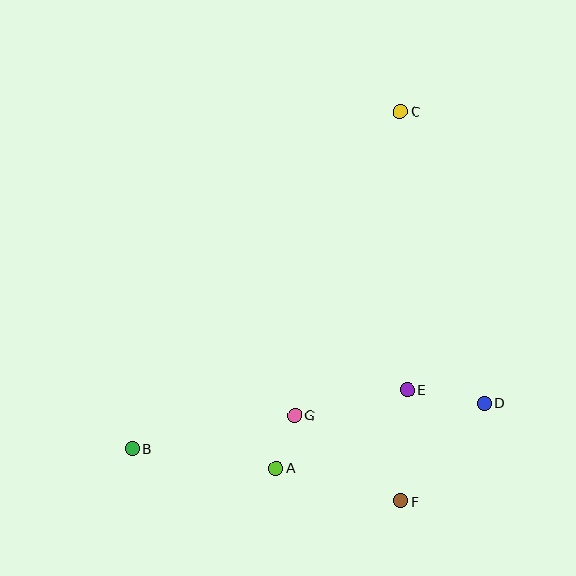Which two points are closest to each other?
Points A and G are closest to each other.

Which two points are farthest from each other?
Points B and C are farthest from each other.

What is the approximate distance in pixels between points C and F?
The distance between C and F is approximately 389 pixels.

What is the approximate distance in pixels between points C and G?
The distance between C and G is approximately 322 pixels.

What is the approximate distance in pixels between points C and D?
The distance between C and D is approximately 303 pixels.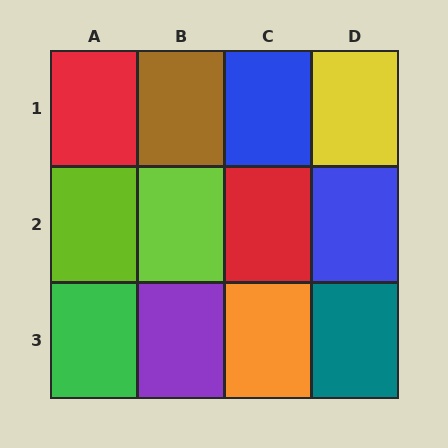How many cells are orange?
1 cell is orange.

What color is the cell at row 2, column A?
Lime.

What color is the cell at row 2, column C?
Red.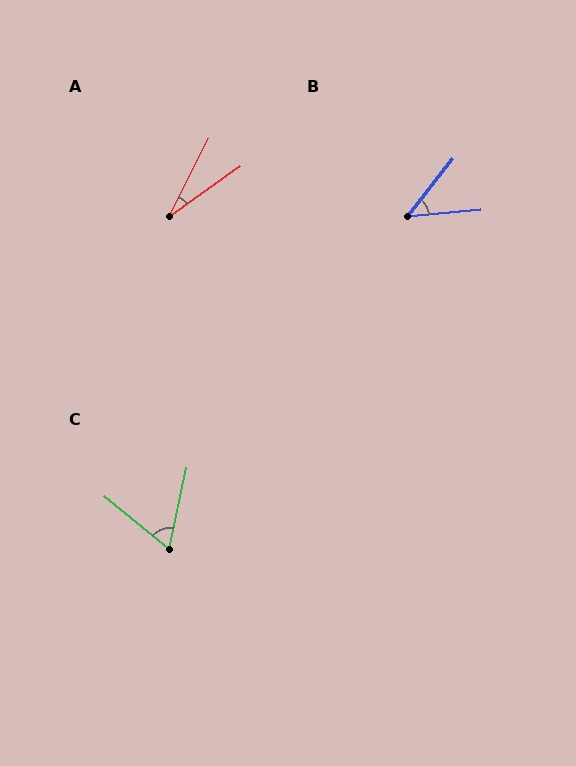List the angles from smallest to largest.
A (28°), B (46°), C (63°).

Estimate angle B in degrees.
Approximately 46 degrees.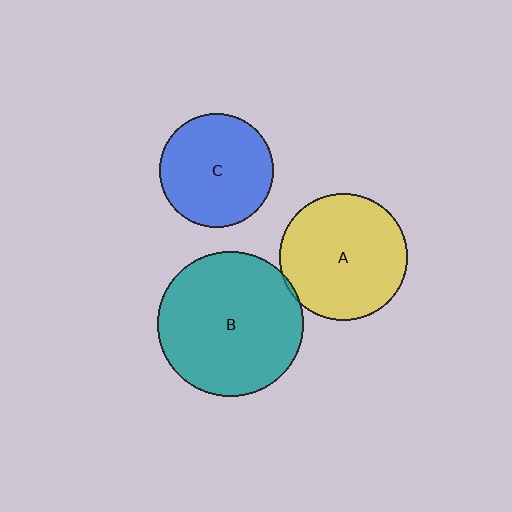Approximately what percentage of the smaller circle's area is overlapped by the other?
Approximately 5%.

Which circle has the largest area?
Circle B (teal).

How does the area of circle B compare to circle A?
Approximately 1.3 times.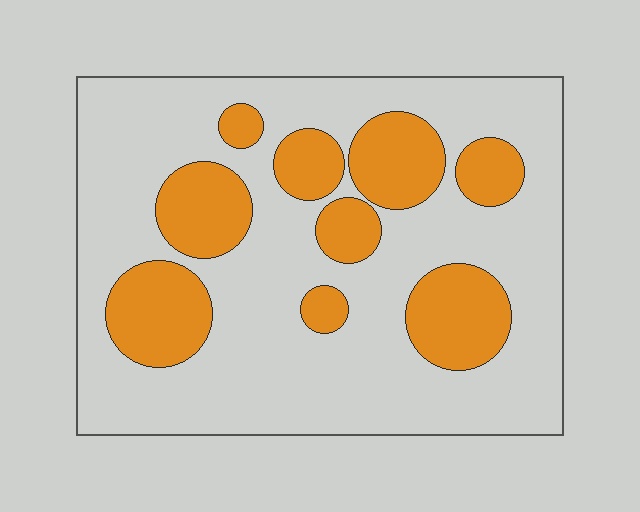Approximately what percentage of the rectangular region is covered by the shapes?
Approximately 30%.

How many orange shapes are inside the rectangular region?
9.